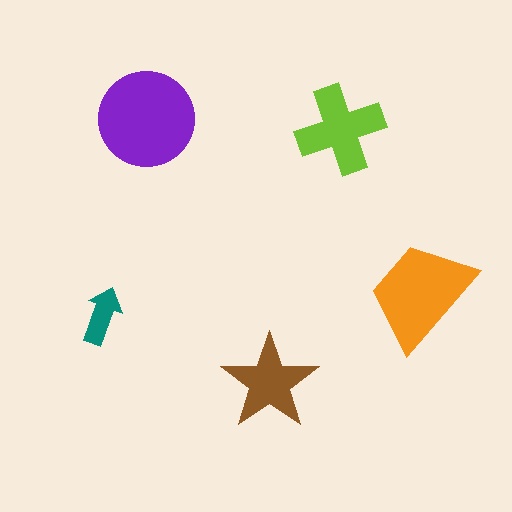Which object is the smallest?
The teal arrow.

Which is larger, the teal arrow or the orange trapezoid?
The orange trapezoid.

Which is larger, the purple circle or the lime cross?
The purple circle.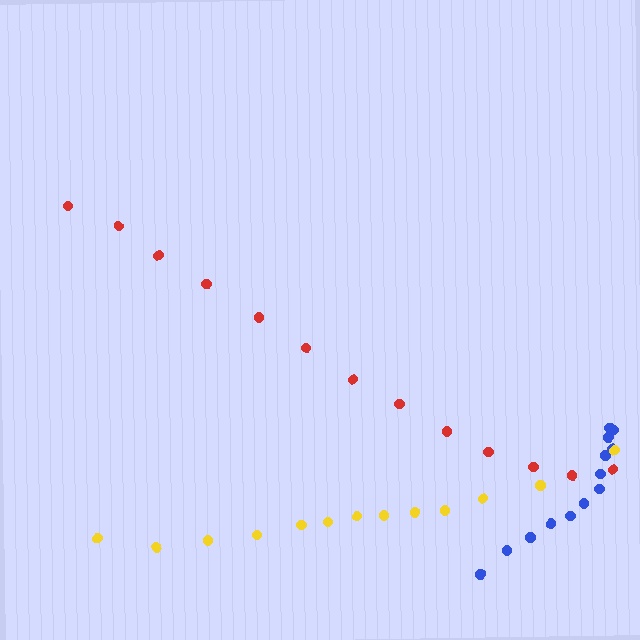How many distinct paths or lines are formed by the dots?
There are 3 distinct paths.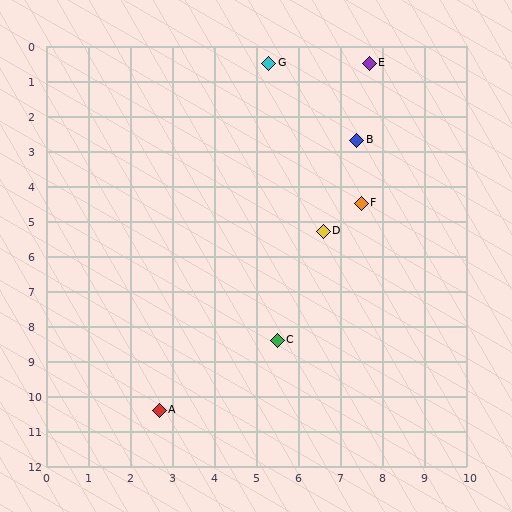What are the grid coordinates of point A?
Point A is at approximately (2.7, 10.4).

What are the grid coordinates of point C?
Point C is at approximately (5.5, 8.4).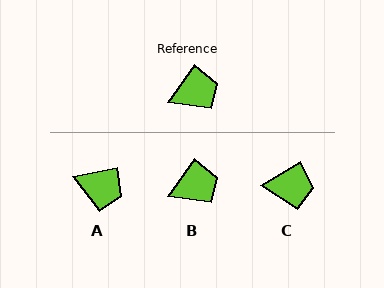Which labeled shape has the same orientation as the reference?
B.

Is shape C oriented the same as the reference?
No, it is off by about 24 degrees.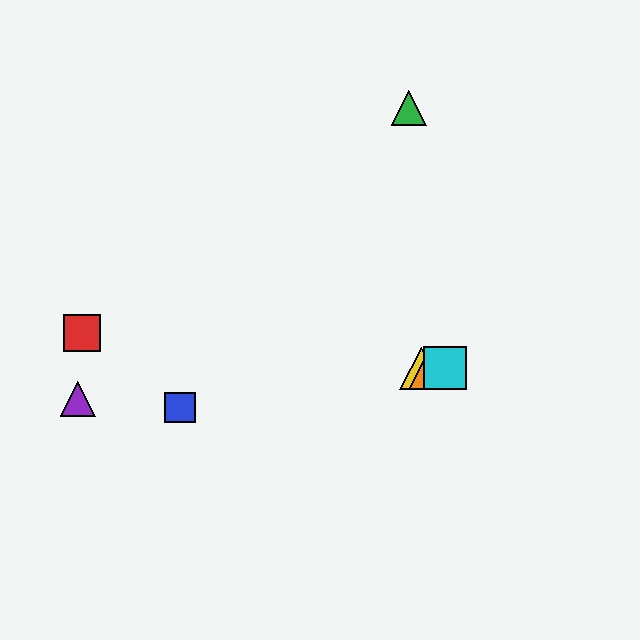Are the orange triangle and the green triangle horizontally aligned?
No, the orange triangle is at y≈368 and the green triangle is at y≈108.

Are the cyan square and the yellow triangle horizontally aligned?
Yes, both are at y≈368.